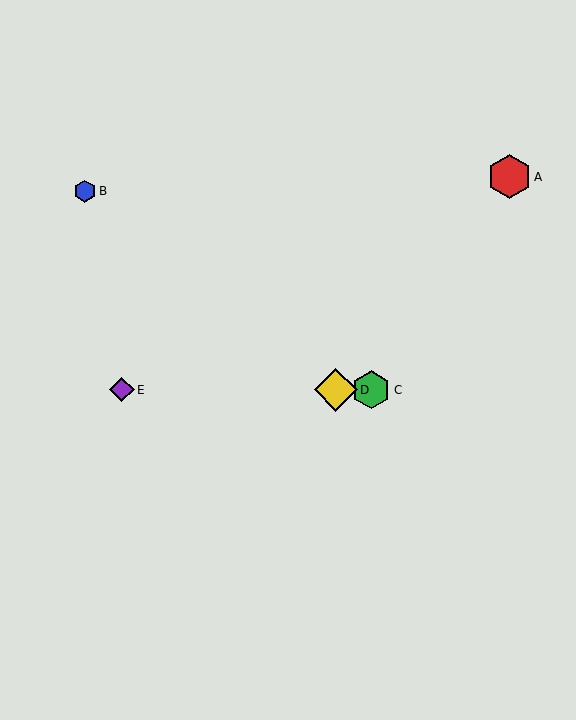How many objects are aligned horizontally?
3 objects (C, D, E) are aligned horizontally.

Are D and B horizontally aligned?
No, D is at y≈390 and B is at y≈191.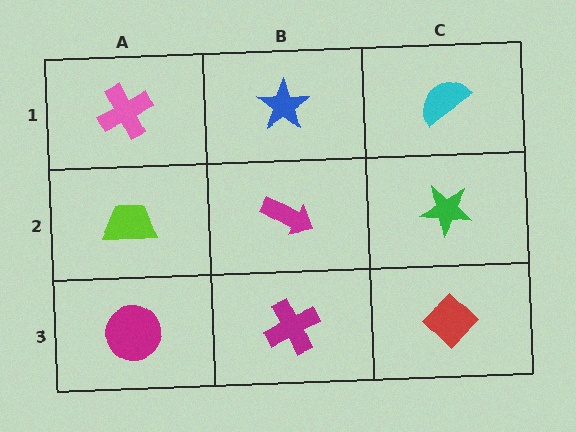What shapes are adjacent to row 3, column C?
A green star (row 2, column C), a magenta cross (row 3, column B).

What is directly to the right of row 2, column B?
A green star.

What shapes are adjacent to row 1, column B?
A magenta arrow (row 2, column B), a pink cross (row 1, column A), a cyan semicircle (row 1, column C).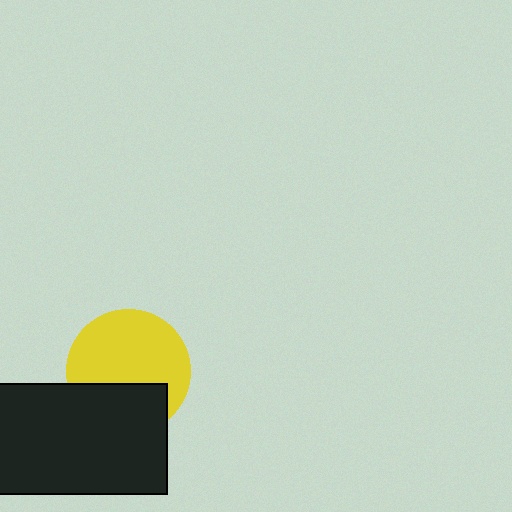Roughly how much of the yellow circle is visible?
Most of it is visible (roughly 66%).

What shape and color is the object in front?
The object in front is a black rectangle.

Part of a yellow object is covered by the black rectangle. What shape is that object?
It is a circle.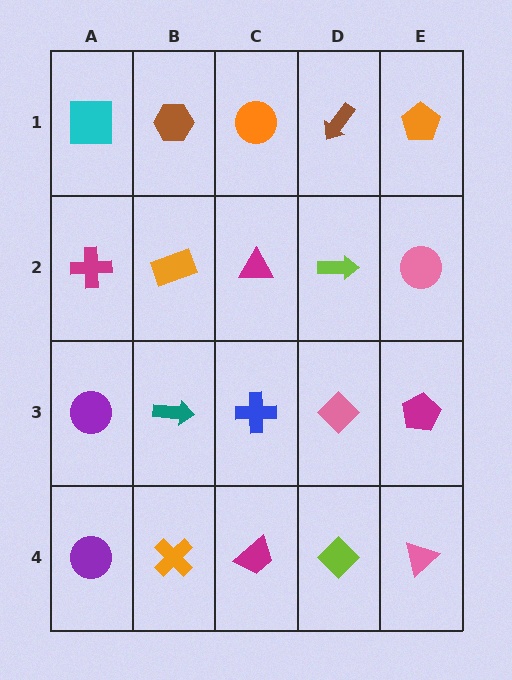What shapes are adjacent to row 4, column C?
A blue cross (row 3, column C), an orange cross (row 4, column B), a lime diamond (row 4, column D).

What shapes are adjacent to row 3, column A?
A magenta cross (row 2, column A), a purple circle (row 4, column A), a teal arrow (row 3, column B).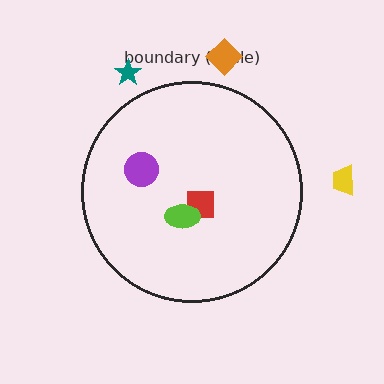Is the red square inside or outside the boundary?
Inside.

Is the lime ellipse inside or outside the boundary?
Inside.